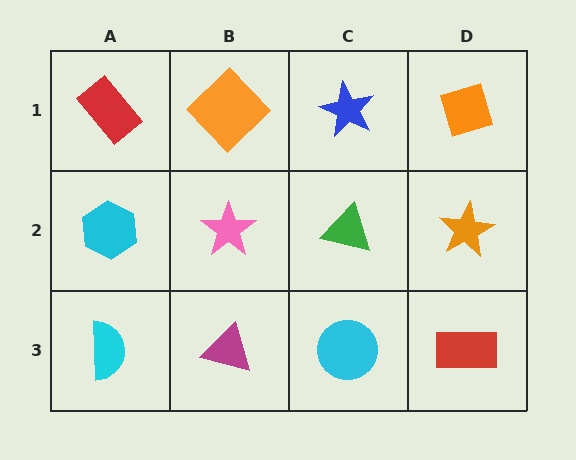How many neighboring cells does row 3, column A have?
2.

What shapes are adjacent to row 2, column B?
An orange diamond (row 1, column B), a magenta triangle (row 3, column B), a cyan hexagon (row 2, column A), a green triangle (row 2, column C).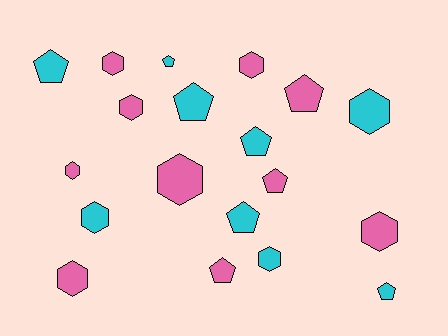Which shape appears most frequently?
Hexagon, with 10 objects.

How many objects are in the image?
There are 19 objects.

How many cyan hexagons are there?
There are 3 cyan hexagons.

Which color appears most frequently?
Pink, with 10 objects.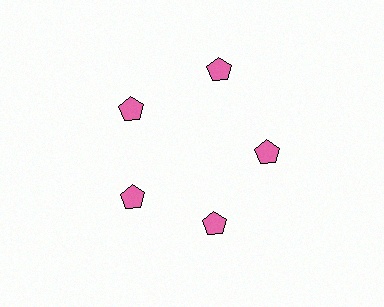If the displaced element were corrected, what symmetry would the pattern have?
It would have 5-fold rotational symmetry — the pattern would map onto itself every 72 degrees.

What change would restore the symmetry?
The symmetry would be restored by moving it inward, back onto the ring so that all 5 pentagons sit at equal angles and equal distance from the center.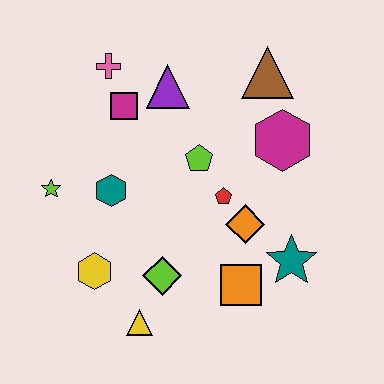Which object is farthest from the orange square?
The pink cross is farthest from the orange square.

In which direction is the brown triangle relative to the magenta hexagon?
The brown triangle is above the magenta hexagon.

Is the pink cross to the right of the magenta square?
No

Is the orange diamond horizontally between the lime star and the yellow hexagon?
No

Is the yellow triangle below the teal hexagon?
Yes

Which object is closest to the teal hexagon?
The lime star is closest to the teal hexagon.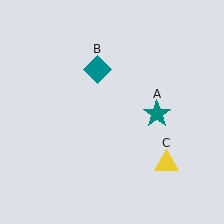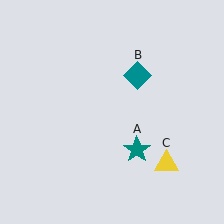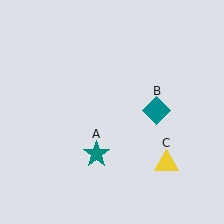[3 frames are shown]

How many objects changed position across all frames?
2 objects changed position: teal star (object A), teal diamond (object B).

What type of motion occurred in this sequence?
The teal star (object A), teal diamond (object B) rotated clockwise around the center of the scene.